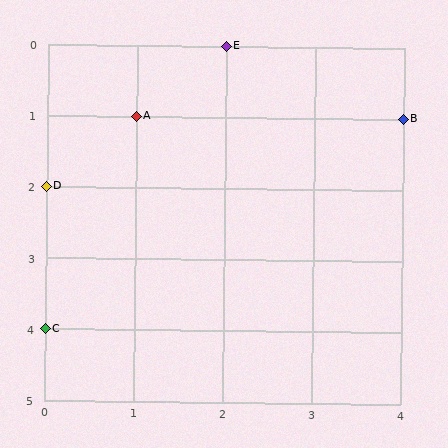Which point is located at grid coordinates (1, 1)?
Point A is at (1, 1).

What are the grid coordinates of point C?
Point C is at grid coordinates (0, 4).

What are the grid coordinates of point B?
Point B is at grid coordinates (4, 1).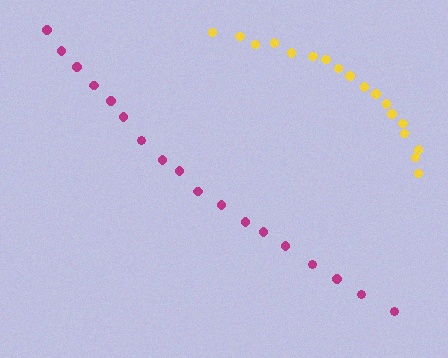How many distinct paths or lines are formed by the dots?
There are 2 distinct paths.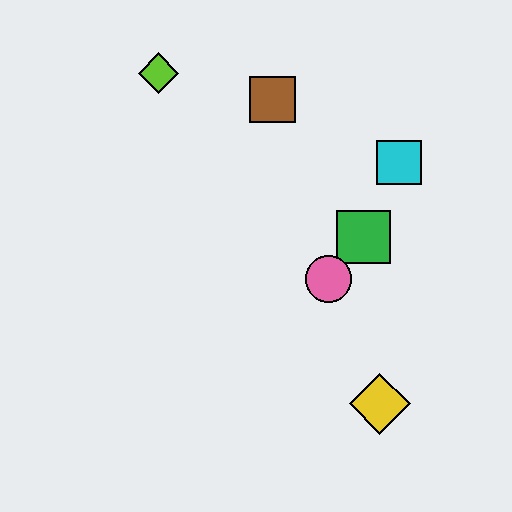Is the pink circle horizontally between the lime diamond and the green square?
Yes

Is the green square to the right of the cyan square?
No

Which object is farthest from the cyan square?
The lime diamond is farthest from the cyan square.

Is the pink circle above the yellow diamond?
Yes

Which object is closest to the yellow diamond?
The pink circle is closest to the yellow diamond.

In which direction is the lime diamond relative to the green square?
The lime diamond is to the left of the green square.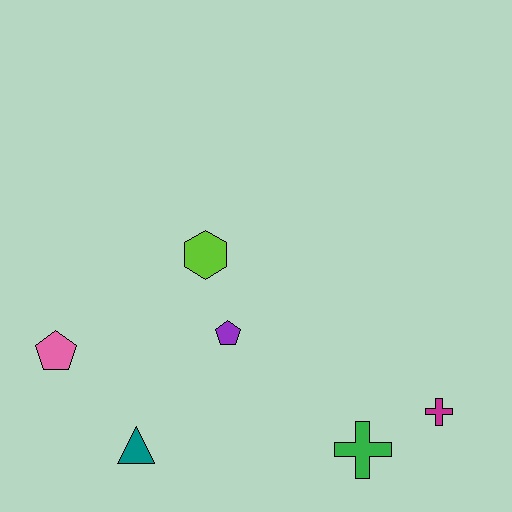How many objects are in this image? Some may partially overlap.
There are 6 objects.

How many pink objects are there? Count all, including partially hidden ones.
There is 1 pink object.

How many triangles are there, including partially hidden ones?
There is 1 triangle.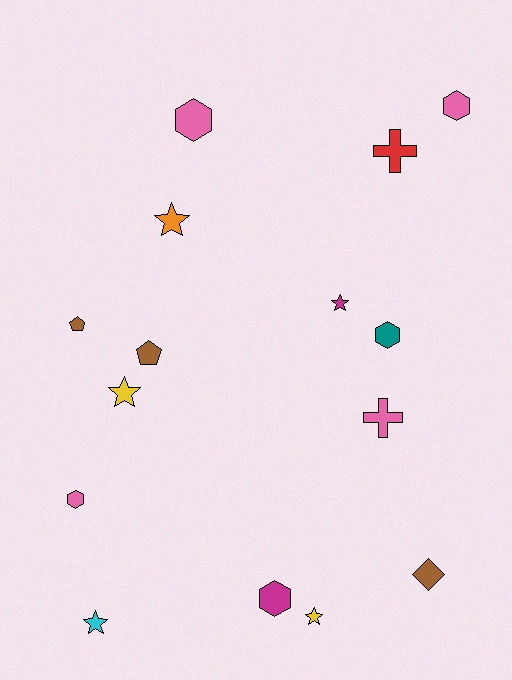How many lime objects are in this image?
There are no lime objects.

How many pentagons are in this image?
There are 2 pentagons.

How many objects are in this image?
There are 15 objects.